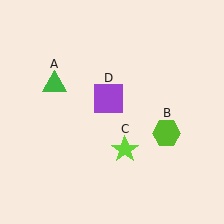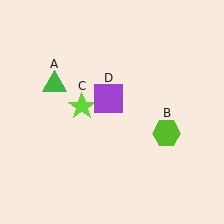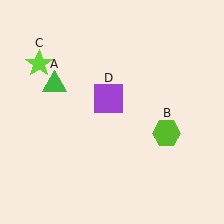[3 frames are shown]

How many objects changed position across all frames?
1 object changed position: lime star (object C).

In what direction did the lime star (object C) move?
The lime star (object C) moved up and to the left.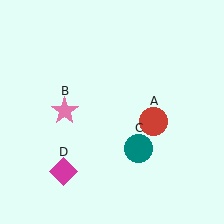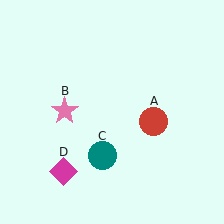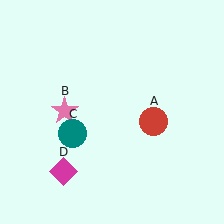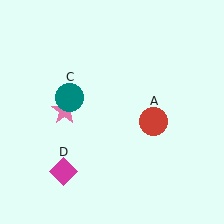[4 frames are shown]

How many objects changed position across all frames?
1 object changed position: teal circle (object C).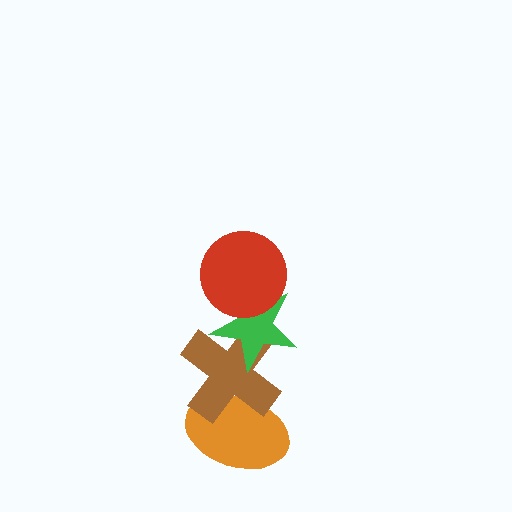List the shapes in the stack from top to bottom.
From top to bottom: the red circle, the green star, the brown cross, the orange ellipse.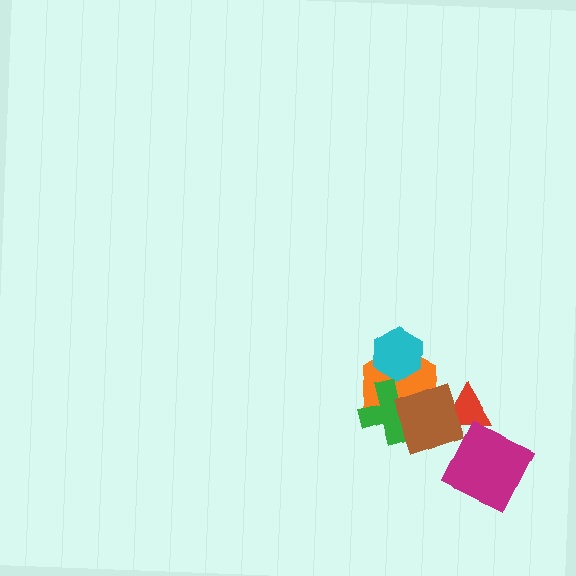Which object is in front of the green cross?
The brown diamond is in front of the green cross.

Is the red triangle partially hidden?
Yes, it is partially covered by another shape.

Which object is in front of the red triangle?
The brown diamond is in front of the red triangle.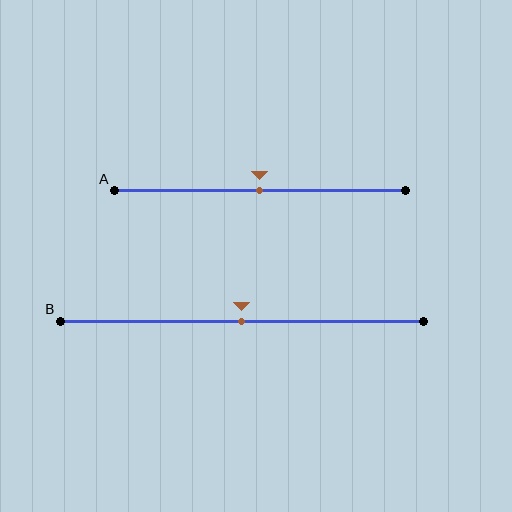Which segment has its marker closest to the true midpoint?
Segment A has its marker closest to the true midpoint.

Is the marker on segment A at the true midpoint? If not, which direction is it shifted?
Yes, the marker on segment A is at the true midpoint.